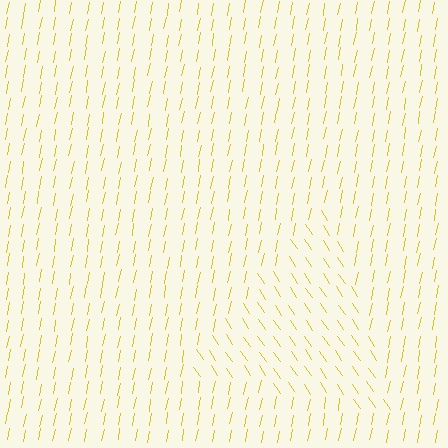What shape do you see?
I see a triangle.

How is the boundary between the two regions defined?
The boundary is defined purely by a change in line orientation (approximately 45 degrees difference). All lines are the same color and thickness.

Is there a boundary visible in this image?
Yes, there is a texture boundary formed by a change in line orientation.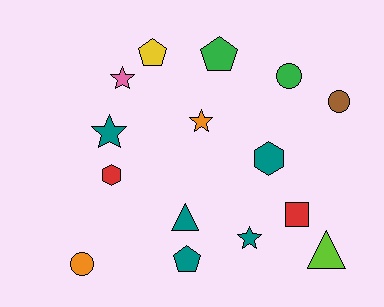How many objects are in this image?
There are 15 objects.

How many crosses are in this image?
There are no crosses.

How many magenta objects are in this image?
There are no magenta objects.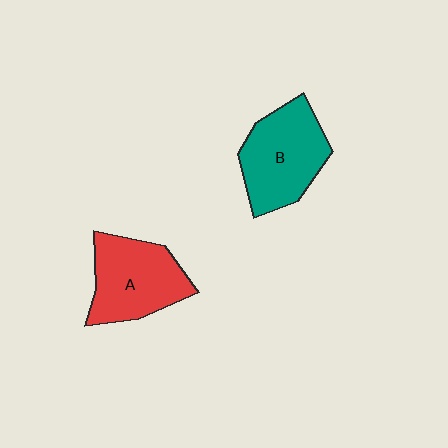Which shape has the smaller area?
Shape A (red).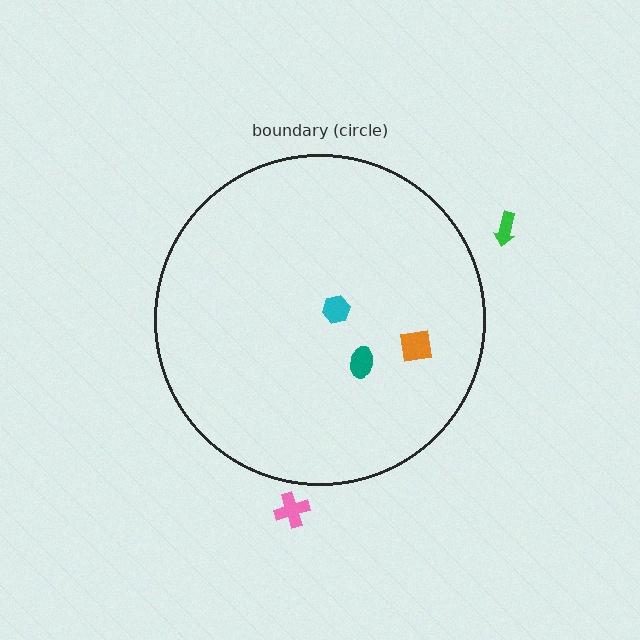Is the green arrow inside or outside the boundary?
Outside.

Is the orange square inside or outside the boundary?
Inside.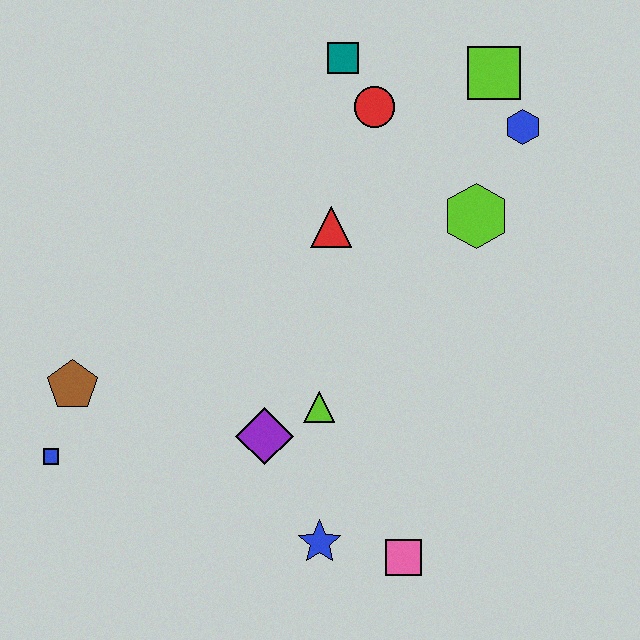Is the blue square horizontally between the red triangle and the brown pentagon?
No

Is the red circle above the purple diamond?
Yes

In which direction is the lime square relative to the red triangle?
The lime square is to the right of the red triangle.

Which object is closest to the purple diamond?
The lime triangle is closest to the purple diamond.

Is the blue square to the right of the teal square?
No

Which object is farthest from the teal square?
The pink square is farthest from the teal square.